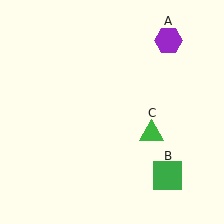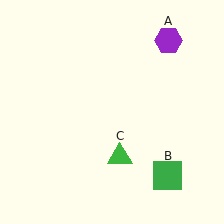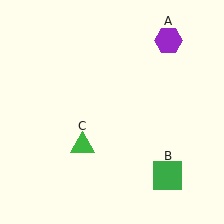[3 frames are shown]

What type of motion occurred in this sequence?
The green triangle (object C) rotated clockwise around the center of the scene.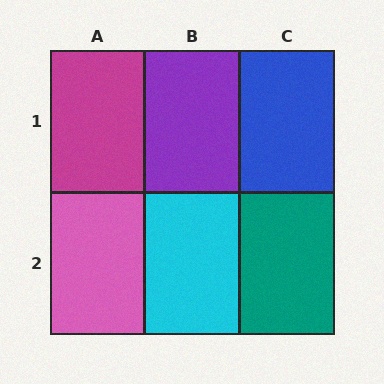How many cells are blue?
1 cell is blue.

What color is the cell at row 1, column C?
Blue.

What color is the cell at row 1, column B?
Purple.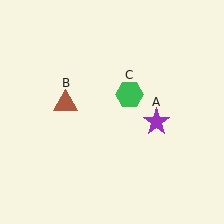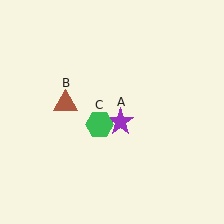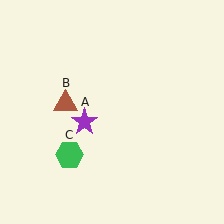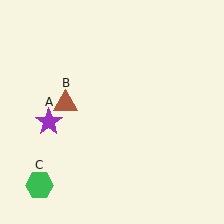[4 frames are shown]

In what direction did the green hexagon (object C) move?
The green hexagon (object C) moved down and to the left.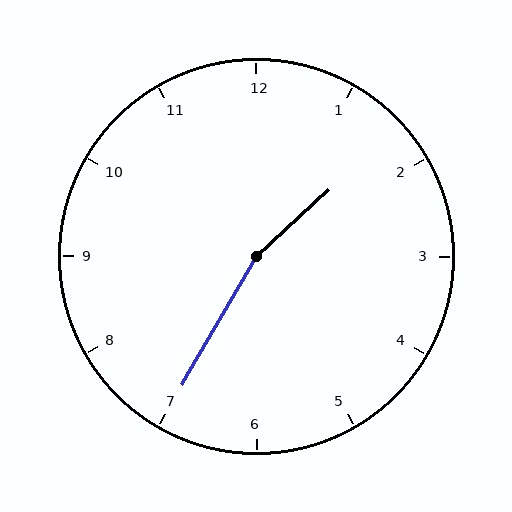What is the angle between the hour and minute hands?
Approximately 162 degrees.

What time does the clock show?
1:35.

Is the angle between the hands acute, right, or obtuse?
It is obtuse.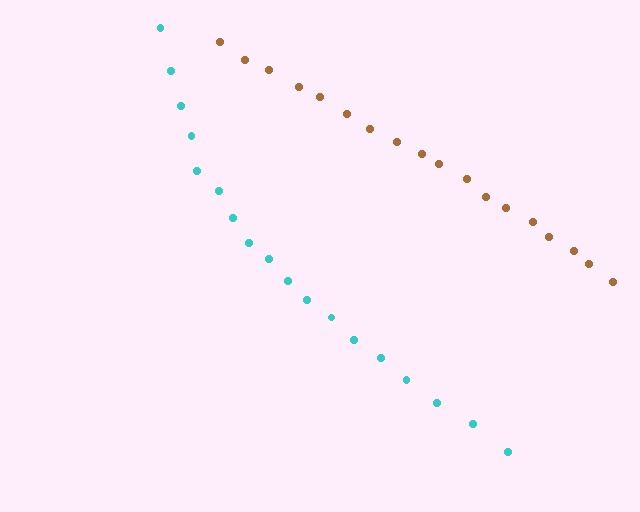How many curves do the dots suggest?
There are 2 distinct paths.